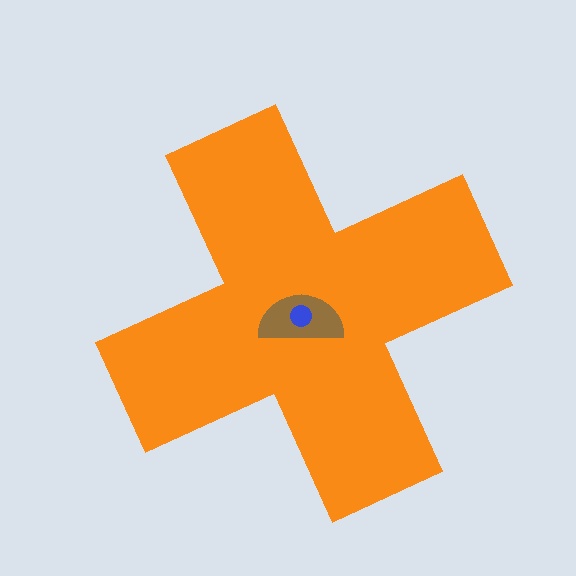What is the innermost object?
The blue circle.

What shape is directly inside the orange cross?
The brown semicircle.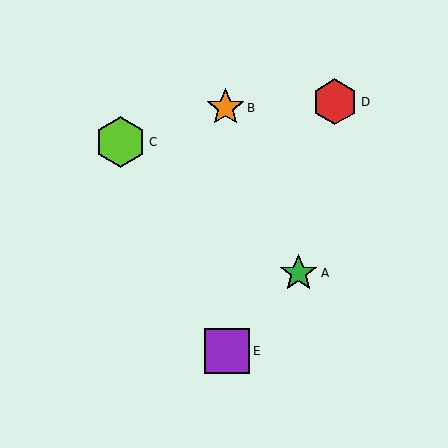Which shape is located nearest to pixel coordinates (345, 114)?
The red hexagon (labeled D) at (335, 102) is nearest to that location.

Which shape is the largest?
The lime hexagon (labeled C) is the largest.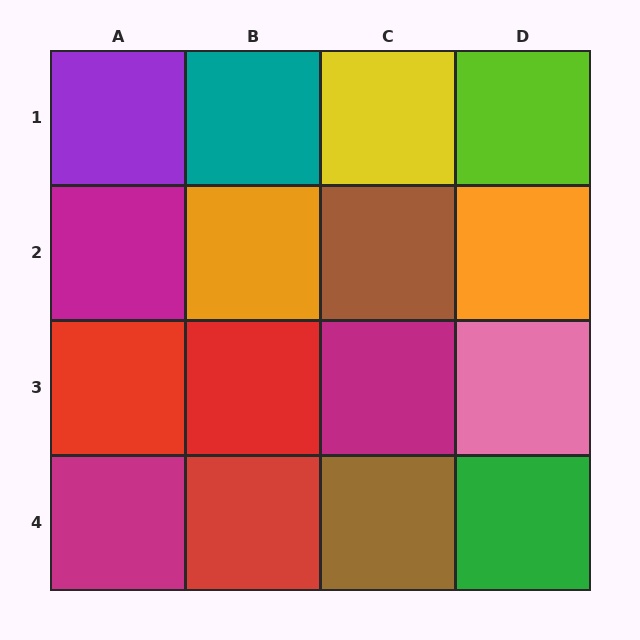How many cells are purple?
1 cell is purple.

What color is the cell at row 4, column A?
Magenta.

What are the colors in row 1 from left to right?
Purple, teal, yellow, lime.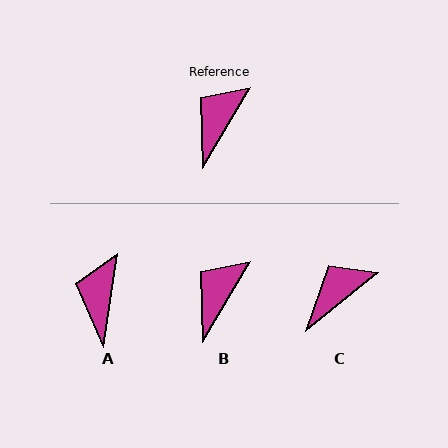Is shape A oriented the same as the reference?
No, it is off by about 23 degrees.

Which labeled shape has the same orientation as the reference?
B.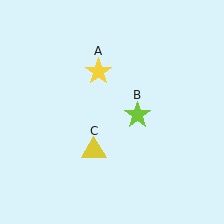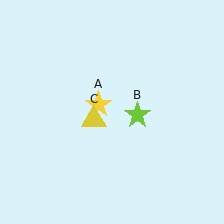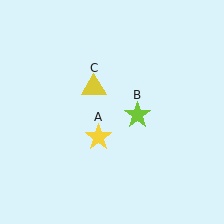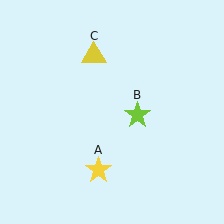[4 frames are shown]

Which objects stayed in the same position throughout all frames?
Lime star (object B) remained stationary.